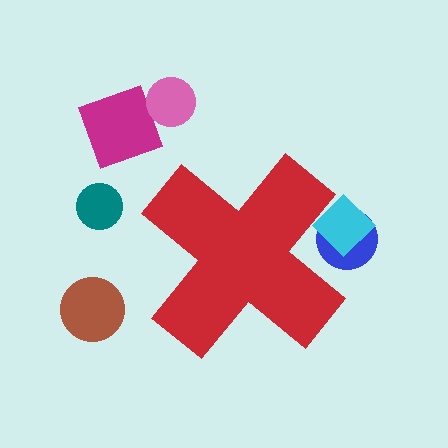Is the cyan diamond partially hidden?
Yes, the cyan diamond is partially hidden behind the red cross.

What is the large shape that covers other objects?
A red cross.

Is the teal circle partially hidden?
No, the teal circle is fully visible.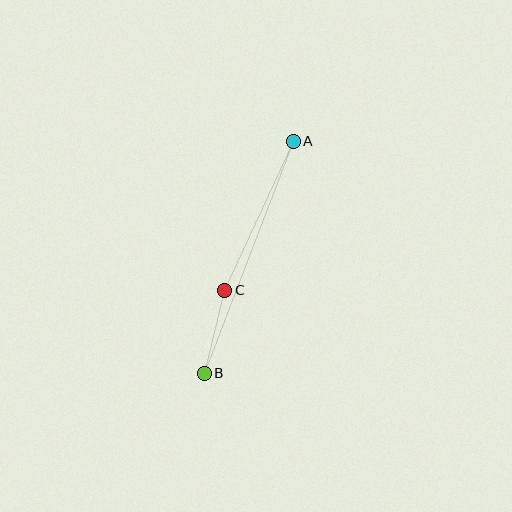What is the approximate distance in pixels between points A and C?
The distance between A and C is approximately 164 pixels.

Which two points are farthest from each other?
Points A and B are farthest from each other.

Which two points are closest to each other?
Points B and C are closest to each other.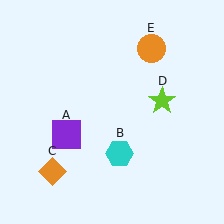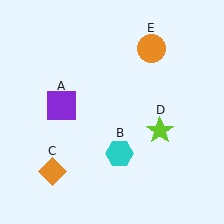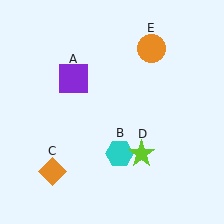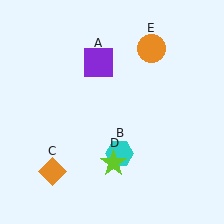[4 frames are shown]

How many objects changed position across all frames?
2 objects changed position: purple square (object A), lime star (object D).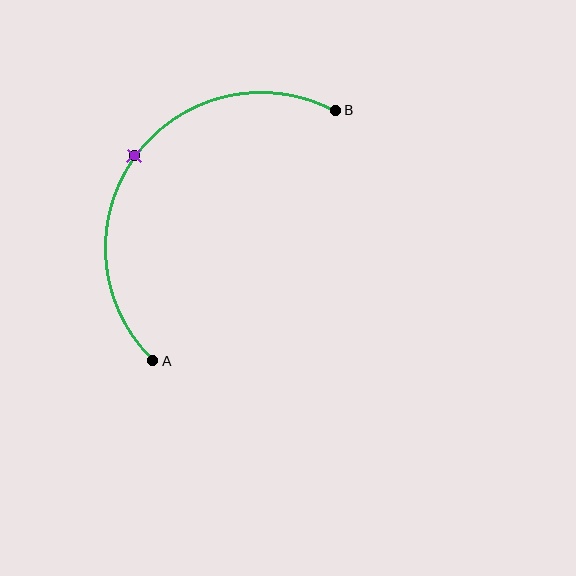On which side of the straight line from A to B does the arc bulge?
The arc bulges above and to the left of the straight line connecting A and B.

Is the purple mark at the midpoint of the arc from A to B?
Yes. The purple mark lies on the arc at equal arc-length from both A and B — it is the arc midpoint.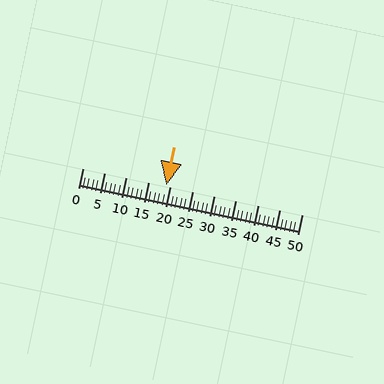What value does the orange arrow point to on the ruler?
The orange arrow points to approximately 19.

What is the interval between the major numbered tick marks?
The major tick marks are spaced 5 units apart.